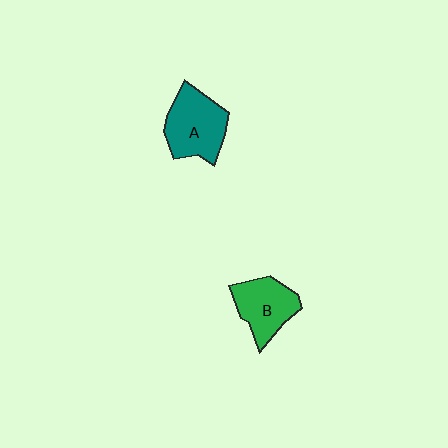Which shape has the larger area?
Shape A (teal).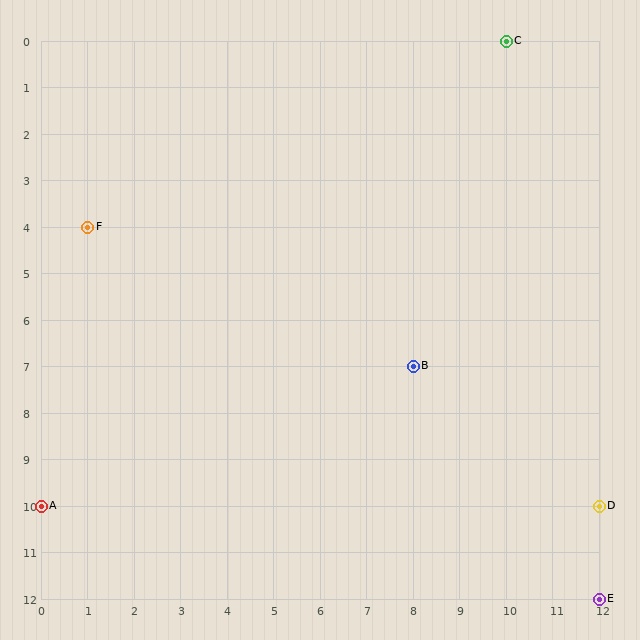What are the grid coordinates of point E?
Point E is at grid coordinates (12, 12).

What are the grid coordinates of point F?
Point F is at grid coordinates (1, 4).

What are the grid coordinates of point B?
Point B is at grid coordinates (8, 7).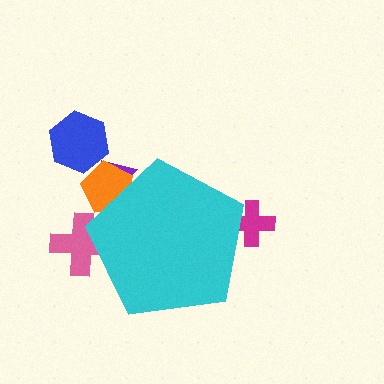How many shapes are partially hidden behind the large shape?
4 shapes are partially hidden.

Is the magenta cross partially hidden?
Yes, the magenta cross is partially hidden behind the cyan pentagon.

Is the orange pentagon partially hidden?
Yes, the orange pentagon is partially hidden behind the cyan pentagon.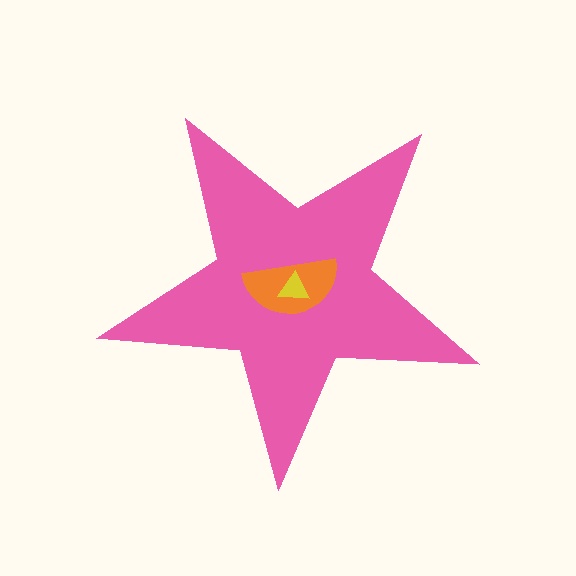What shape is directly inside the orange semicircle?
The yellow triangle.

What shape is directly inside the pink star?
The orange semicircle.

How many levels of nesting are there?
3.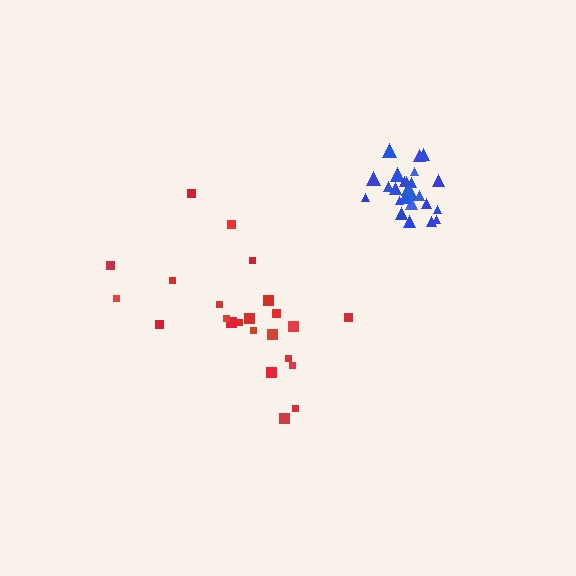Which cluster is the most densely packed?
Blue.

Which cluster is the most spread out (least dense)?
Red.